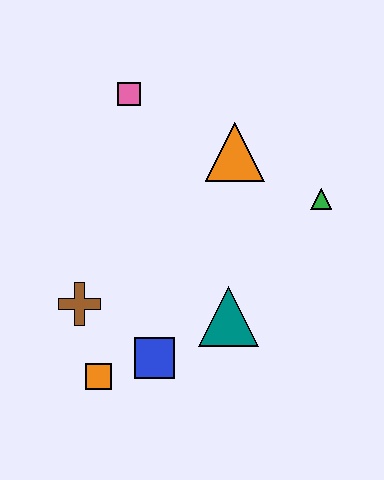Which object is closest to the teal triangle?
The blue square is closest to the teal triangle.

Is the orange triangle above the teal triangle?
Yes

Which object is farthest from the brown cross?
The green triangle is farthest from the brown cross.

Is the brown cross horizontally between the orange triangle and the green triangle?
No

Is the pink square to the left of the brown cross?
No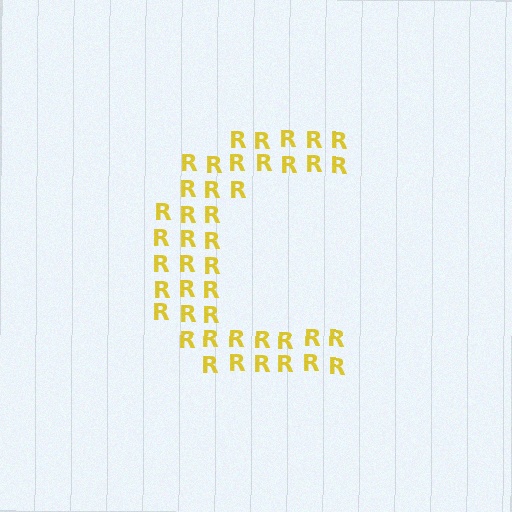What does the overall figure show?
The overall figure shows the letter C.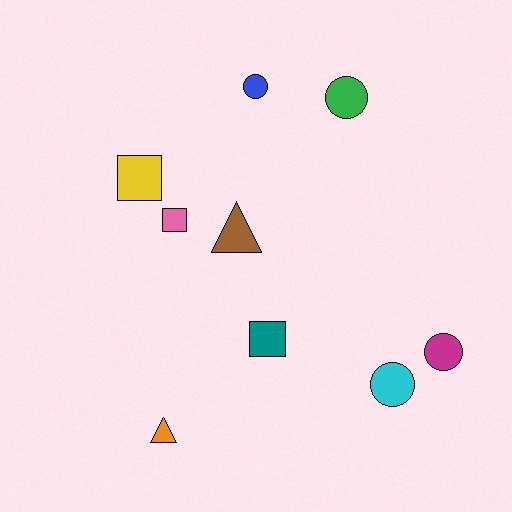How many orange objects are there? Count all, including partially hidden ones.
There is 1 orange object.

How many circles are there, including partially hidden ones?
There are 4 circles.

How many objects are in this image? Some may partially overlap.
There are 9 objects.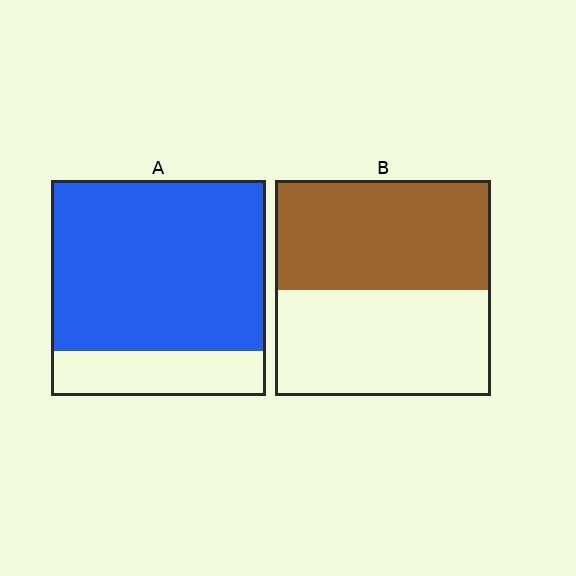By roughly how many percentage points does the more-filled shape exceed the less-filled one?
By roughly 30 percentage points (A over B).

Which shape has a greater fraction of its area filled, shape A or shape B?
Shape A.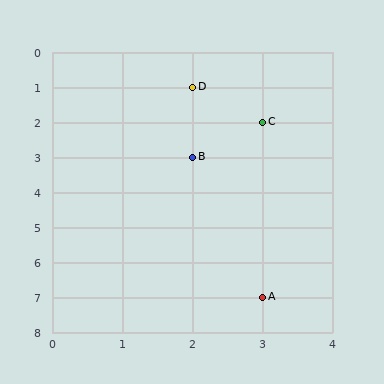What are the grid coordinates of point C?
Point C is at grid coordinates (3, 2).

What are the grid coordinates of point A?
Point A is at grid coordinates (3, 7).